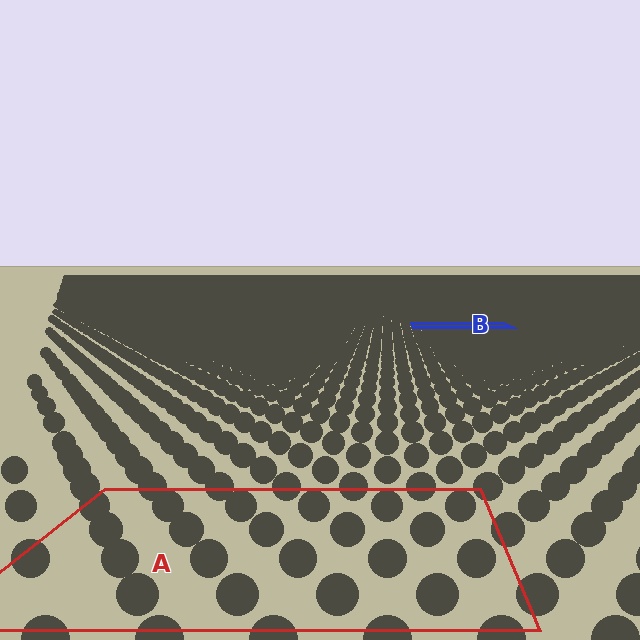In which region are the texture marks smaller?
The texture marks are smaller in region B, because it is farther away.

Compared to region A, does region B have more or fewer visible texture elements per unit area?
Region B has more texture elements per unit area — they are packed more densely because it is farther away.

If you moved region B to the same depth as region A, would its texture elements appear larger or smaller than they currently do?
They would appear larger. At a closer depth, the same texture elements are projected at a bigger on-screen size.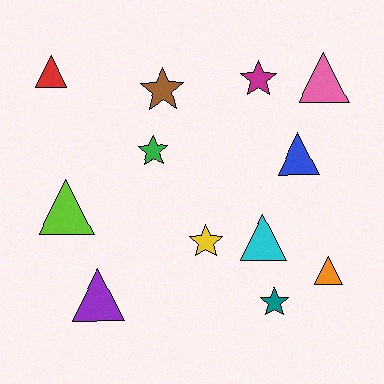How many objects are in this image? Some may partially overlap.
There are 12 objects.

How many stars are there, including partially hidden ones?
There are 5 stars.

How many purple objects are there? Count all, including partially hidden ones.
There is 1 purple object.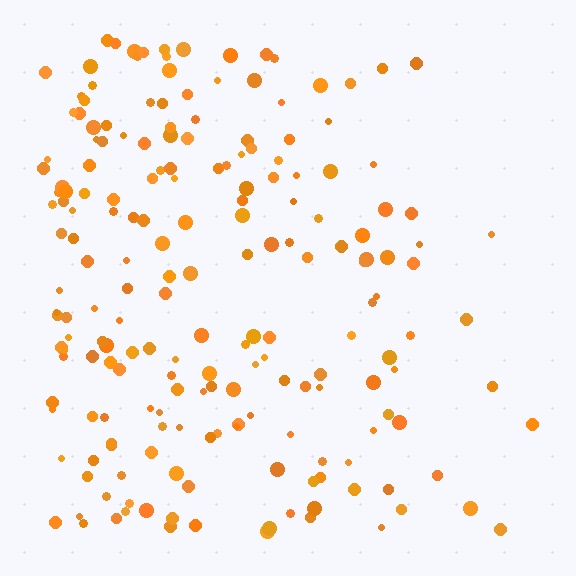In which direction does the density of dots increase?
From right to left, with the left side densest.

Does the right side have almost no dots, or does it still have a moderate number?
Still a moderate number, just noticeably fewer than the left.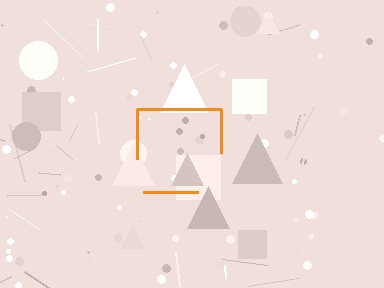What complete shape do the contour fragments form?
The contour fragments form a square.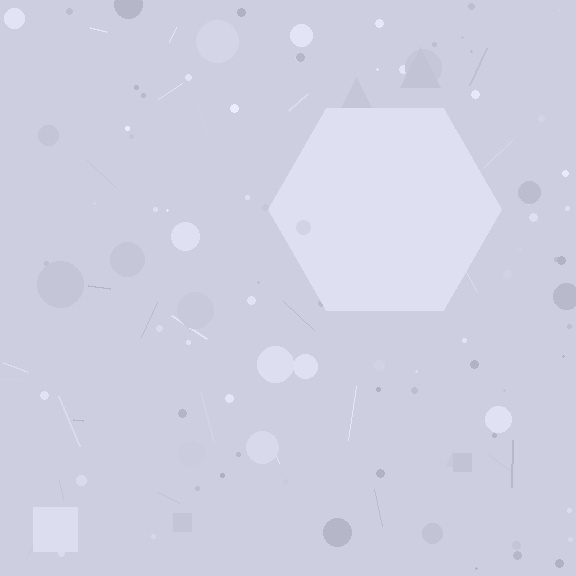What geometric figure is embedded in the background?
A hexagon is embedded in the background.